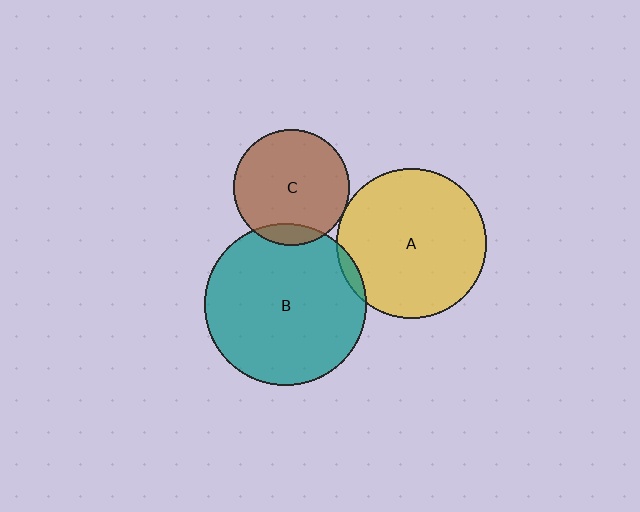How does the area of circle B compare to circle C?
Approximately 2.0 times.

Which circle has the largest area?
Circle B (teal).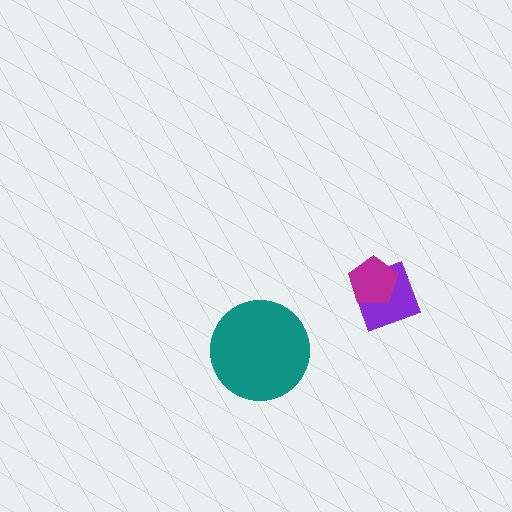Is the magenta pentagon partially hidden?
No, no other shape covers it.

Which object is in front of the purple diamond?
The magenta pentagon is in front of the purple diamond.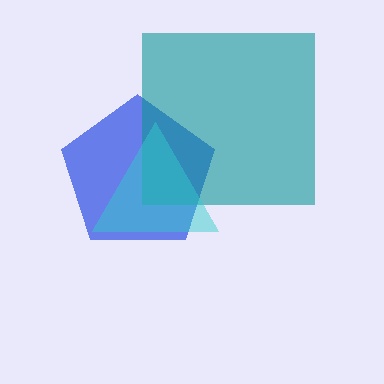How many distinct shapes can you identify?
There are 3 distinct shapes: a blue pentagon, a teal square, a cyan triangle.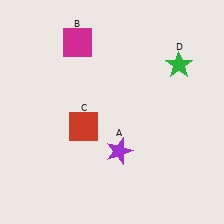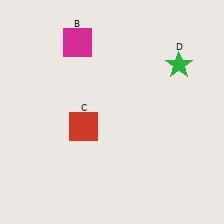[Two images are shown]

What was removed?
The purple star (A) was removed in Image 2.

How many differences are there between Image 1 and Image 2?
There is 1 difference between the two images.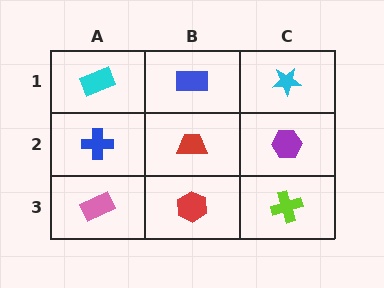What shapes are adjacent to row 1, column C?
A purple hexagon (row 2, column C), a blue rectangle (row 1, column B).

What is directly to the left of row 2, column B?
A blue cross.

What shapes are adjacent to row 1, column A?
A blue cross (row 2, column A), a blue rectangle (row 1, column B).